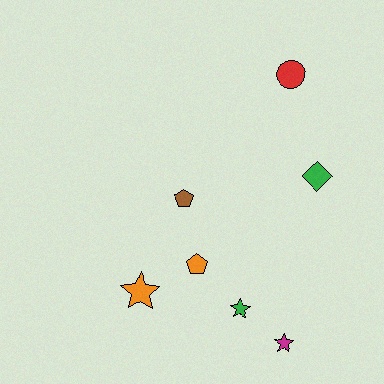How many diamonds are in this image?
There is 1 diamond.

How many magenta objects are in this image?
There is 1 magenta object.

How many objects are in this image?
There are 7 objects.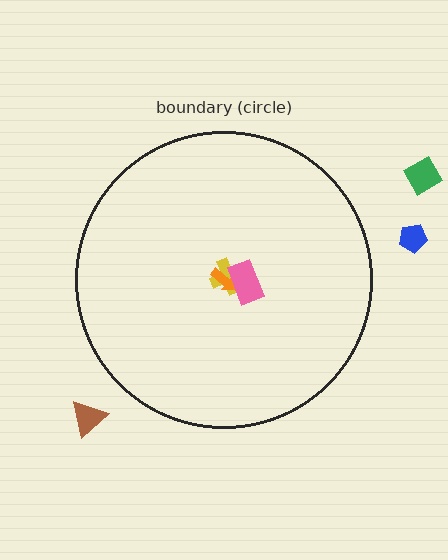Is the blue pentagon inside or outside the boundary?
Outside.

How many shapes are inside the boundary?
3 inside, 3 outside.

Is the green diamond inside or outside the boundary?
Outside.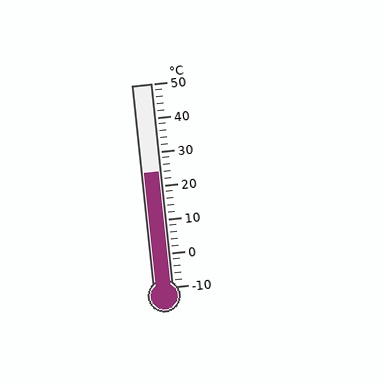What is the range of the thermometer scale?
The thermometer scale ranges from -10°C to 50°C.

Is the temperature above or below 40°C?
The temperature is below 40°C.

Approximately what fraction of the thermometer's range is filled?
The thermometer is filled to approximately 55% of its range.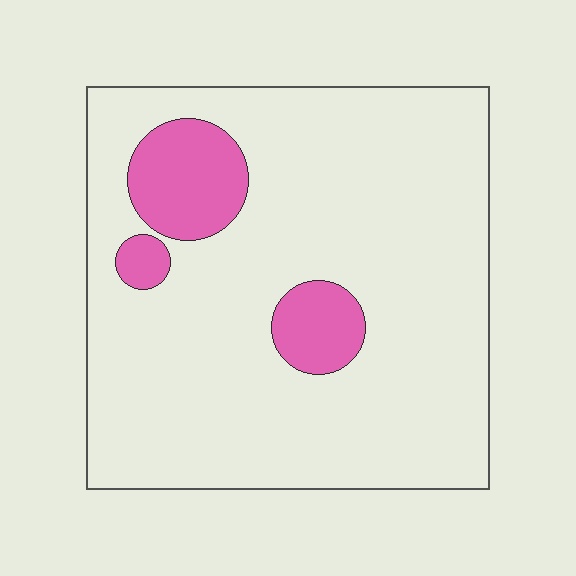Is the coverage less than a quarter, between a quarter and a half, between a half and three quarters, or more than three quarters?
Less than a quarter.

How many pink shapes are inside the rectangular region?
3.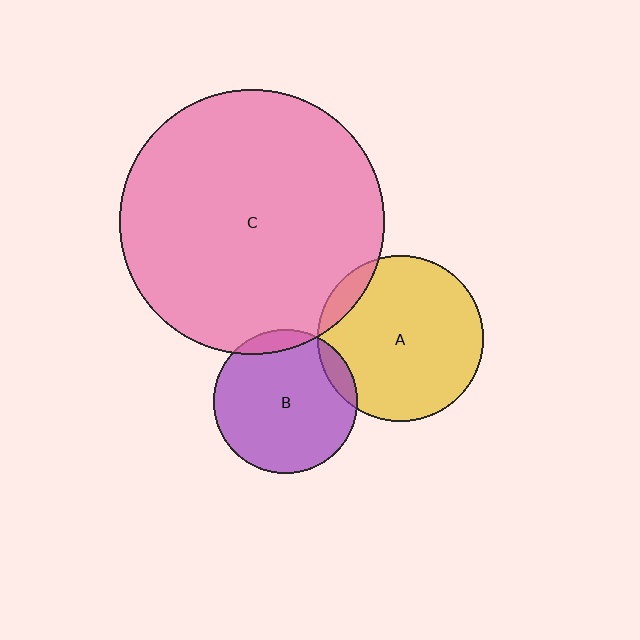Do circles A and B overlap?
Yes.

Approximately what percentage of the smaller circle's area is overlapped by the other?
Approximately 10%.